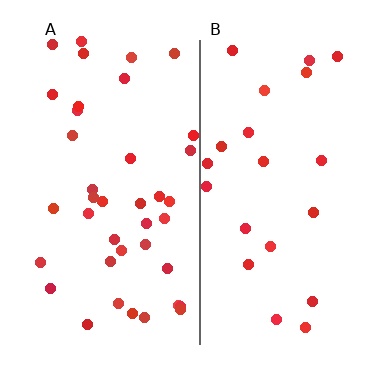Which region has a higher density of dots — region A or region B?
A (the left).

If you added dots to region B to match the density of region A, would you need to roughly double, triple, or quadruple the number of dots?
Approximately double.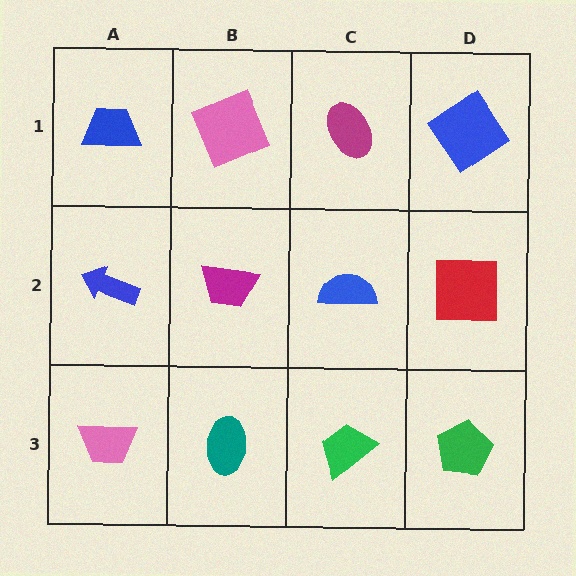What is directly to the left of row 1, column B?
A blue trapezoid.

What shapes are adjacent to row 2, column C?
A magenta ellipse (row 1, column C), a green trapezoid (row 3, column C), a magenta trapezoid (row 2, column B), a red square (row 2, column D).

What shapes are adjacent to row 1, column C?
A blue semicircle (row 2, column C), a pink square (row 1, column B), a blue diamond (row 1, column D).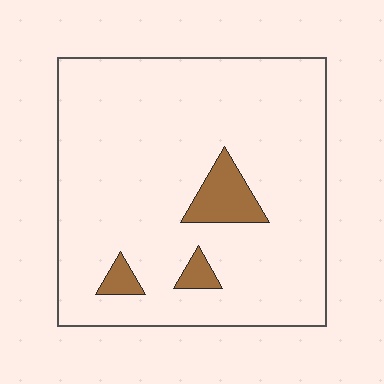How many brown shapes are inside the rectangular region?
3.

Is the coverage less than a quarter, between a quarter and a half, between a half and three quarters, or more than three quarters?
Less than a quarter.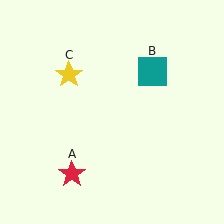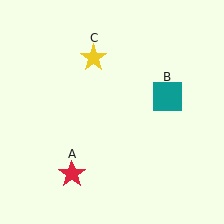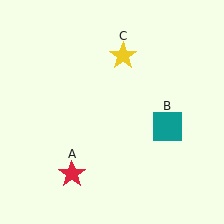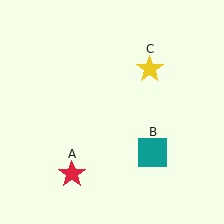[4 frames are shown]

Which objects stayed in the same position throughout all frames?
Red star (object A) remained stationary.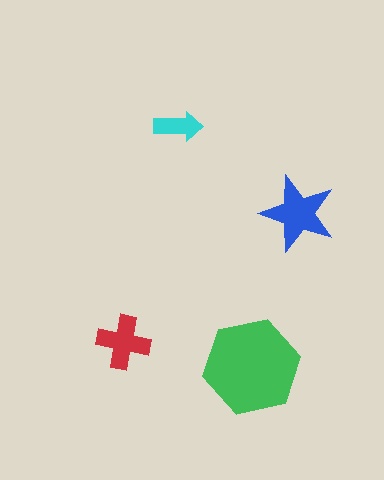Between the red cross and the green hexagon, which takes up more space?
The green hexagon.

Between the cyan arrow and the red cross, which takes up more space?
The red cross.